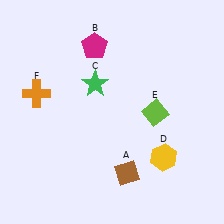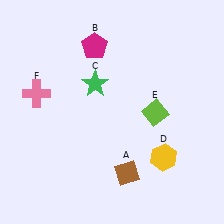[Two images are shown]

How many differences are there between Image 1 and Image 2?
There is 1 difference between the two images.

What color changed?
The cross (F) changed from orange in Image 1 to pink in Image 2.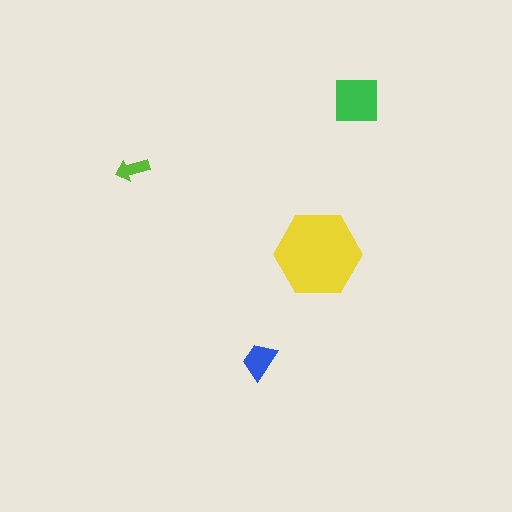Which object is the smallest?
The lime arrow.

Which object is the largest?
The yellow hexagon.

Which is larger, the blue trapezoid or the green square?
The green square.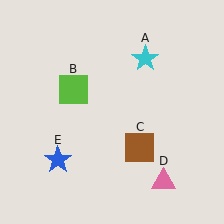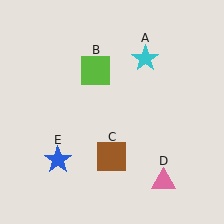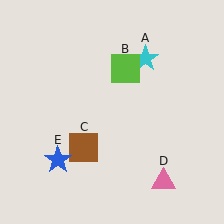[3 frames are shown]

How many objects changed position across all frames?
2 objects changed position: lime square (object B), brown square (object C).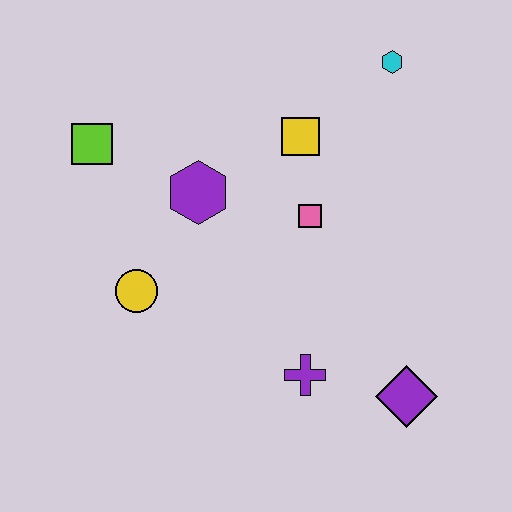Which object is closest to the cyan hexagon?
The yellow square is closest to the cyan hexagon.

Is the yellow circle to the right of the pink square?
No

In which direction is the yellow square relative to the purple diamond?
The yellow square is above the purple diamond.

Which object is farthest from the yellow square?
The purple diamond is farthest from the yellow square.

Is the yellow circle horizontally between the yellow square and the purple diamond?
No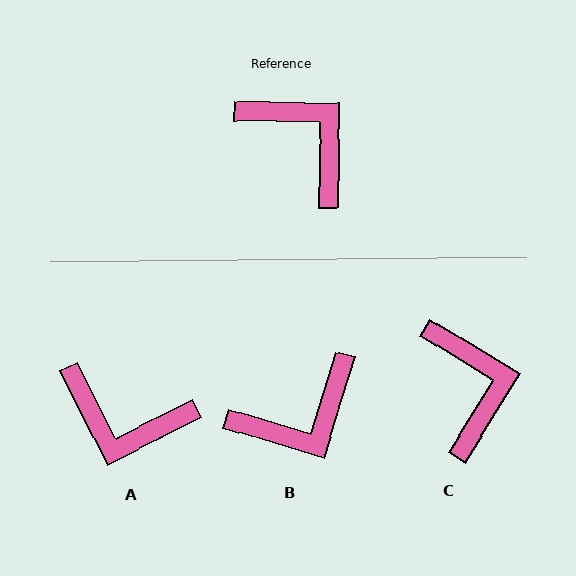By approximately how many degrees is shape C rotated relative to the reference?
Approximately 31 degrees clockwise.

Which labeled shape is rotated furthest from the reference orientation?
A, about 152 degrees away.